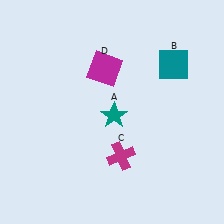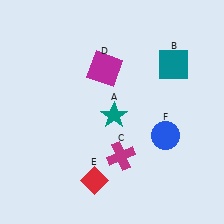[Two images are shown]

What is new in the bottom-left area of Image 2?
A red diamond (E) was added in the bottom-left area of Image 2.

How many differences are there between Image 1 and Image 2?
There are 2 differences between the two images.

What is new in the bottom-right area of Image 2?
A blue circle (F) was added in the bottom-right area of Image 2.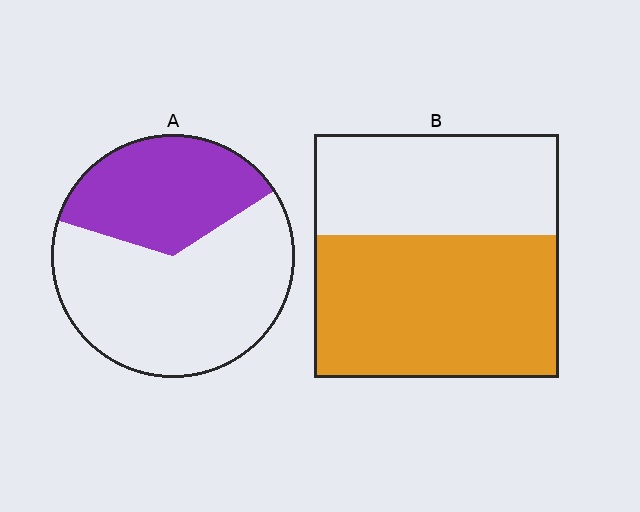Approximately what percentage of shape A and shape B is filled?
A is approximately 35% and B is approximately 60%.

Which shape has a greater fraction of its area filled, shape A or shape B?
Shape B.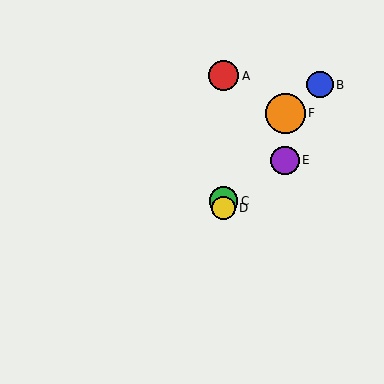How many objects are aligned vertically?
3 objects (A, C, D) are aligned vertically.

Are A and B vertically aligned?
No, A is at x≈224 and B is at x≈320.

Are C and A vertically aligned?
Yes, both are at x≈224.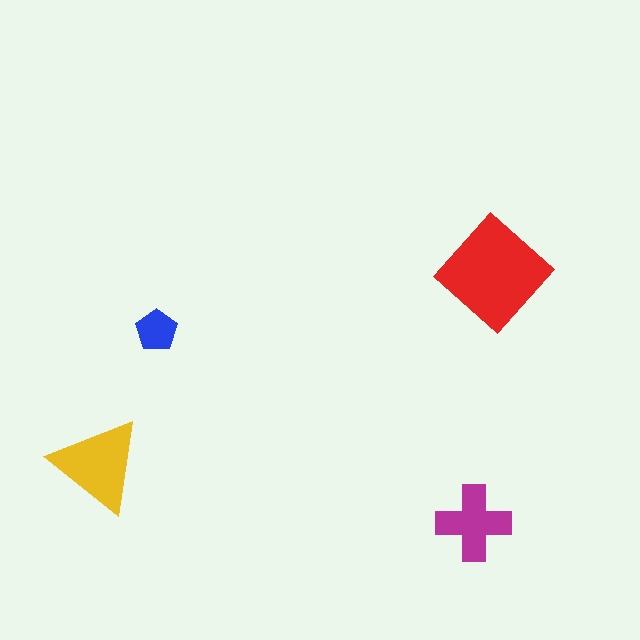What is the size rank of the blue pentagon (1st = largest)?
4th.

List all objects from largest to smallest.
The red diamond, the yellow triangle, the magenta cross, the blue pentagon.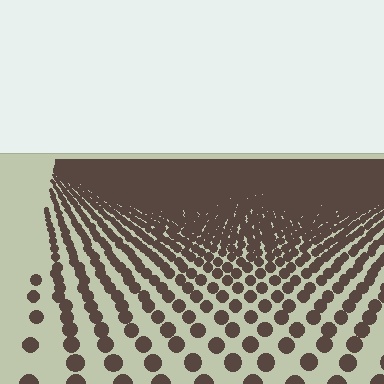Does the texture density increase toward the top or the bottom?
Density increases toward the top.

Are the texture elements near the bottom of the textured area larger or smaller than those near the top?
Larger. Near the bottom, elements are closer to the viewer and appear at a bigger on-screen size.